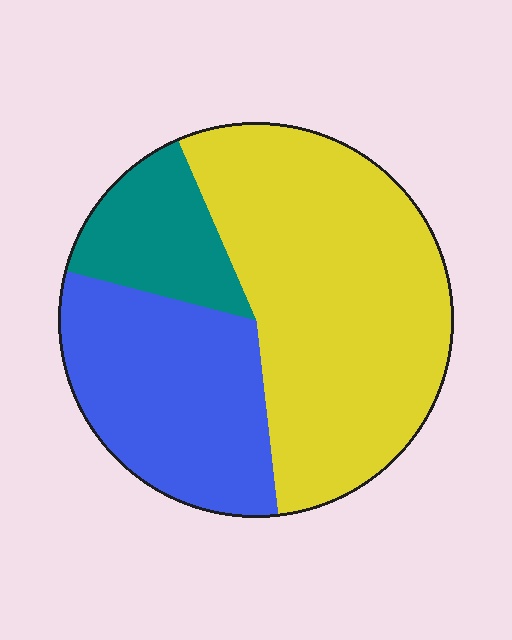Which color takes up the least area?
Teal, at roughly 15%.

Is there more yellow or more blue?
Yellow.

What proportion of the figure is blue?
Blue covers about 30% of the figure.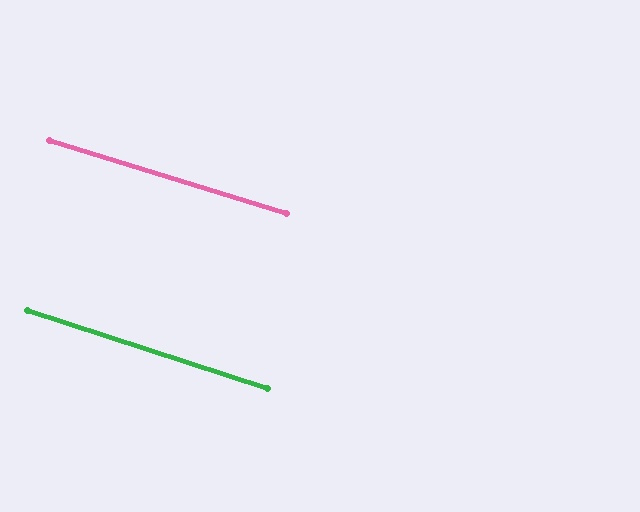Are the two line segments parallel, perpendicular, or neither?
Parallel — their directions differ by only 0.8°.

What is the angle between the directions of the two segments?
Approximately 1 degree.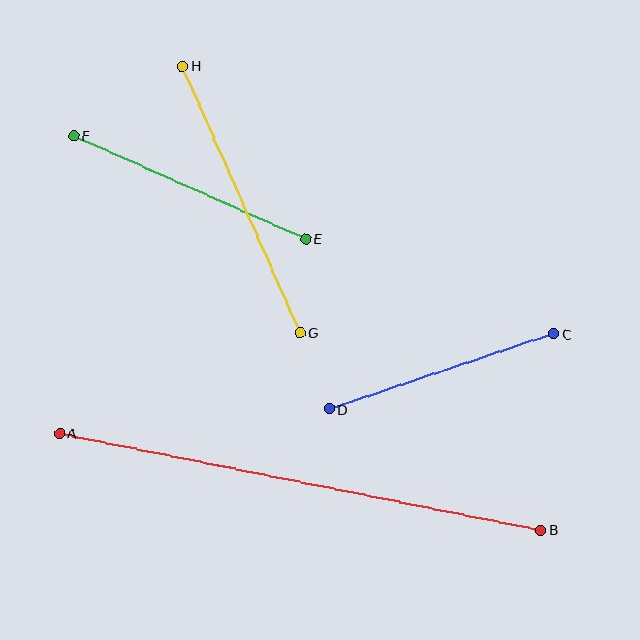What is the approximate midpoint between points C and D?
The midpoint is at approximately (442, 372) pixels.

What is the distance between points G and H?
The distance is approximately 291 pixels.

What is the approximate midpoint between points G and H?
The midpoint is at approximately (241, 199) pixels.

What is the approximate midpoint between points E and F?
The midpoint is at approximately (190, 187) pixels.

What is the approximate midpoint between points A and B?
The midpoint is at approximately (300, 482) pixels.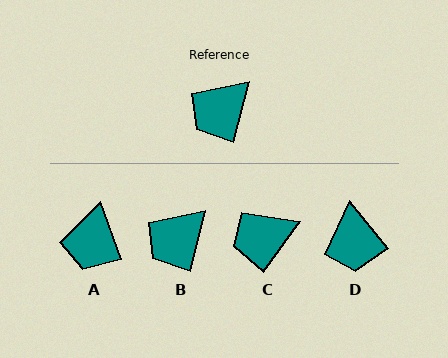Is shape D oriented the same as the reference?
No, it is off by about 54 degrees.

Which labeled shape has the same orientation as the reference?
B.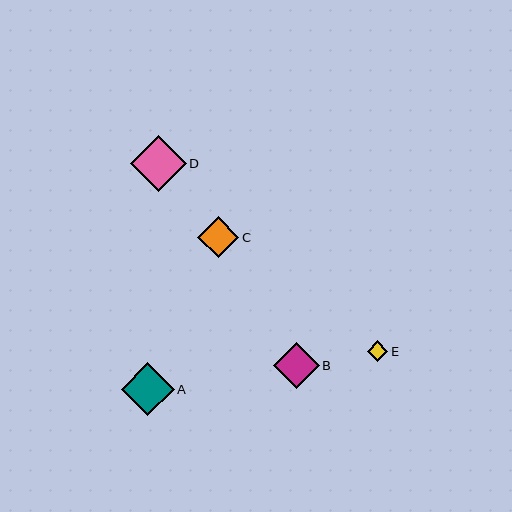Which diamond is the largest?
Diamond D is the largest with a size of approximately 56 pixels.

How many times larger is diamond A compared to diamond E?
Diamond A is approximately 2.6 times the size of diamond E.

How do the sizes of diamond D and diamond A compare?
Diamond D and diamond A are approximately the same size.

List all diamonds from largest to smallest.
From largest to smallest: D, A, B, C, E.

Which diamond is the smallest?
Diamond E is the smallest with a size of approximately 20 pixels.